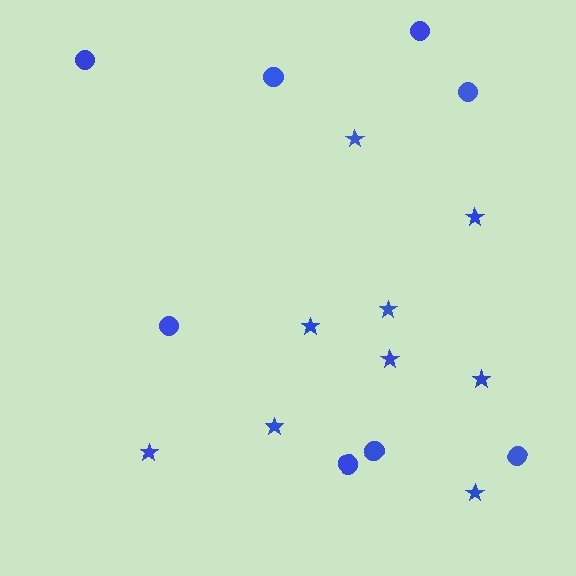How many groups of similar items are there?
There are 2 groups: one group of stars (9) and one group of circles (8).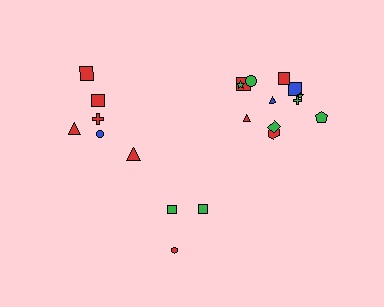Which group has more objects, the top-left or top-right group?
The top-right group.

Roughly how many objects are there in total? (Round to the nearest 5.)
Roughly 20 objects in total.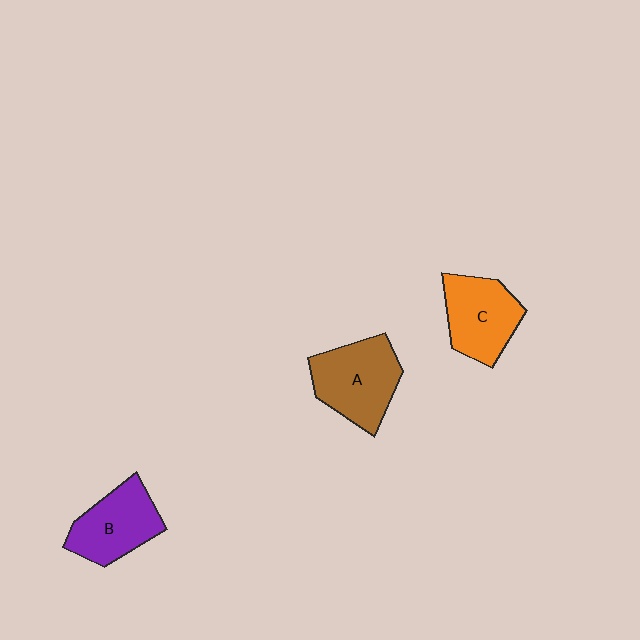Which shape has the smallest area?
Shape B (purple).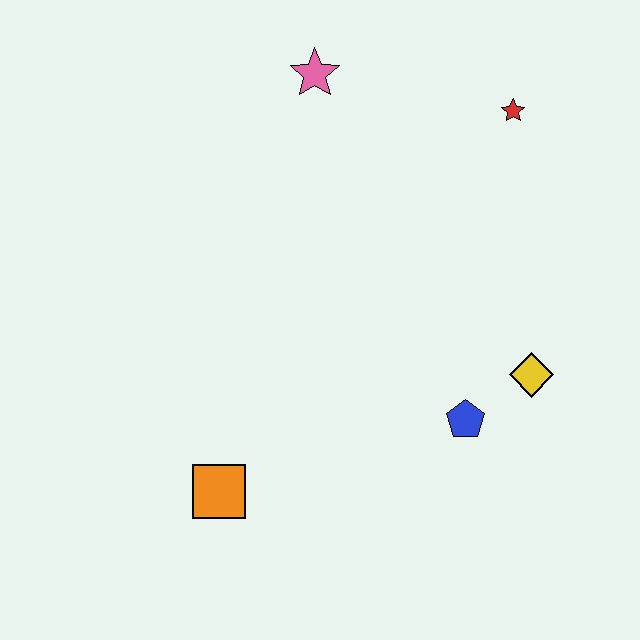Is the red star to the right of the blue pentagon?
Yes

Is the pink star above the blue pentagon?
Yes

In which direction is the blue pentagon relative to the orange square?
The blue pentagon is to the right of the orange square.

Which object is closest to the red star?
The pink star is closest to the red star.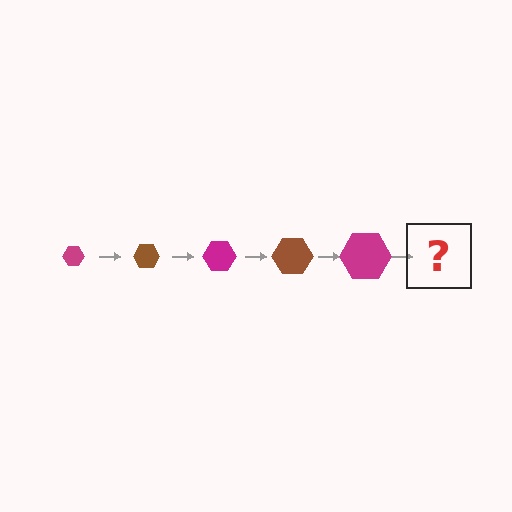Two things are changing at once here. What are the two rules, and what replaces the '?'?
The two rules are that the hexagon grows larger each step and the color cycles through magenta and brown. The '?' should be a brown hexagon, larger than the previous one.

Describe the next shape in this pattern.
It should be a brown hexagon, larger than the previous one.